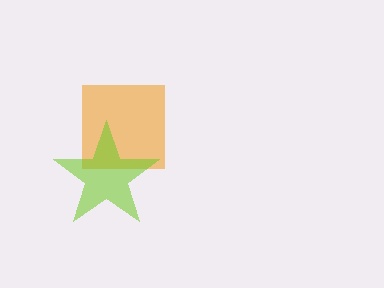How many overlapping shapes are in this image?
There are 2 overlapping shapes in the image.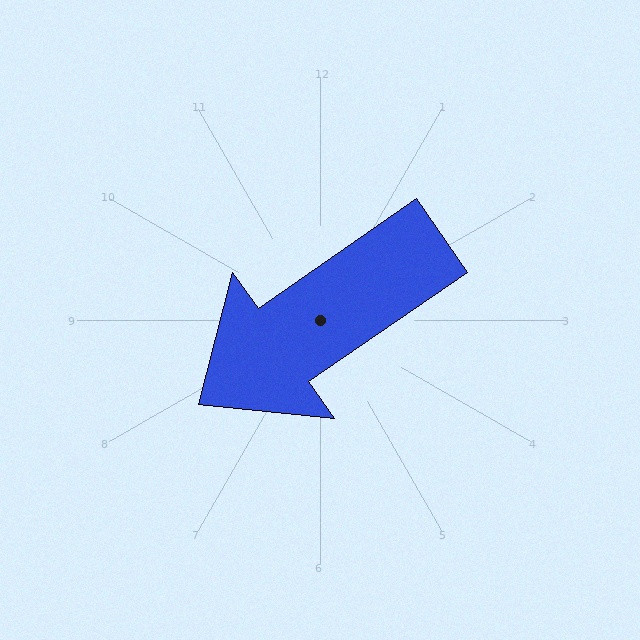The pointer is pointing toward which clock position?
Roughly 8 o'clock.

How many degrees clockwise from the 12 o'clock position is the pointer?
Approximately 235 degrees.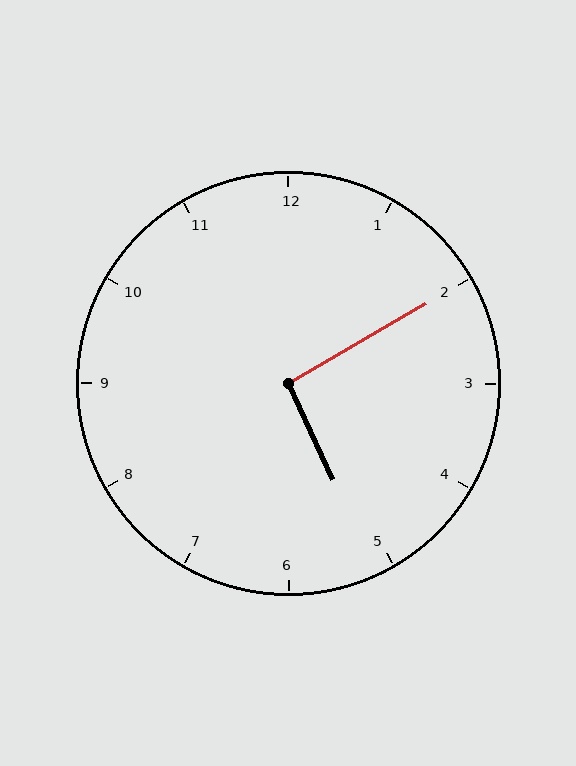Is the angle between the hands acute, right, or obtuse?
It is right.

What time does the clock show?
5:10.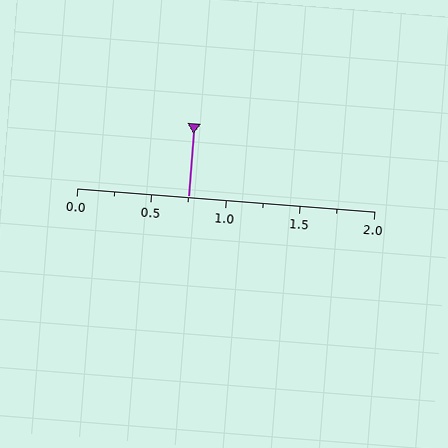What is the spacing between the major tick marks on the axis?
The major ticks are spaced 0.5 apart.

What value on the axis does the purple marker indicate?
The marker indicates approximately 0.75.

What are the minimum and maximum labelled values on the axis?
The axis runs from 0.0 to 2.0.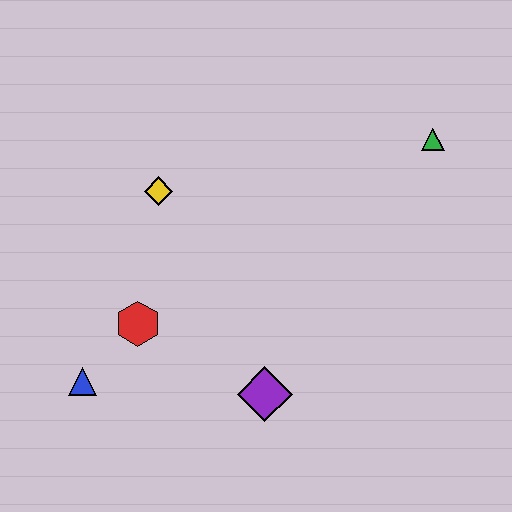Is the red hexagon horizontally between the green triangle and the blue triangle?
Yes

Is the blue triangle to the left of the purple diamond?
Yes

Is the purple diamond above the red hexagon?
No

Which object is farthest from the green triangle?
The blue triangle is farthest from the green triangle.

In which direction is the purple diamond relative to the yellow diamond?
The purple diamond is below the yellow diamond.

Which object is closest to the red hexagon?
The blue triangle is closest to the red hexagon.